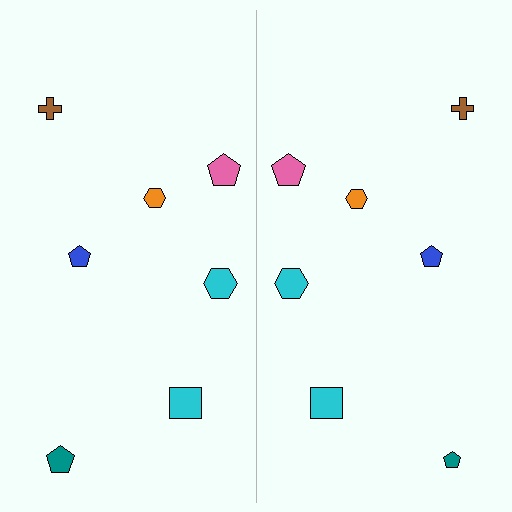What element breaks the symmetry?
The teal pentagon on the right side has a different size than its mirror counterpart.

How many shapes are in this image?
There are 14 shapes in this image.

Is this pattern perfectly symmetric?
No, the pattern is not perfectly symmetric. The teal pentagon on the right side has a different size than its mirror counterpart.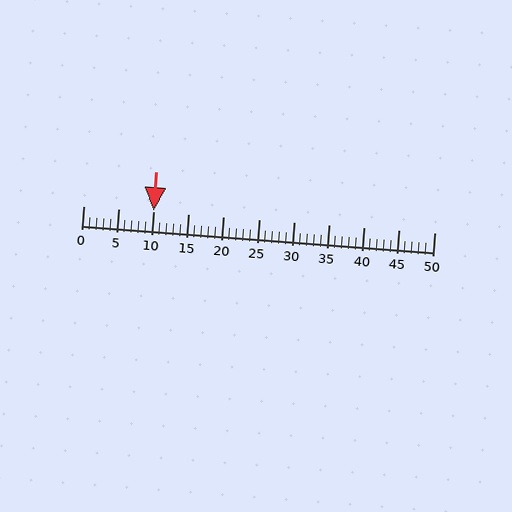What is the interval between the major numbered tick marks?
The major tick marks are spaced 5 units apart.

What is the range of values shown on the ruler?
The ruler shows values from 0 to 50.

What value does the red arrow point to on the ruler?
The red arrow points to approximately 10.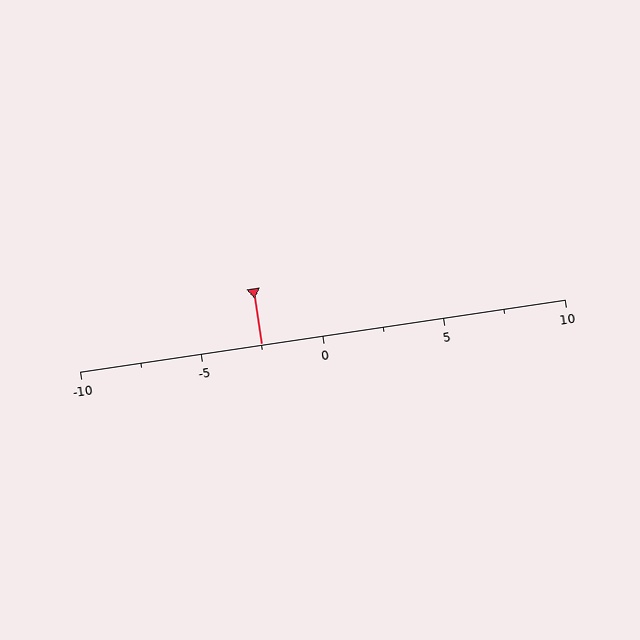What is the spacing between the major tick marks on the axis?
The major ticks are spaced 5 apart.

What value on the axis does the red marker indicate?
The marker indicates approximately -2.5.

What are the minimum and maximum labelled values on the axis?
The axis runs from -10 to 10.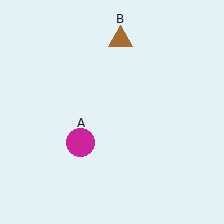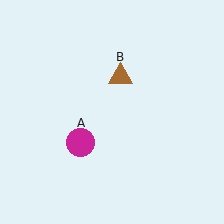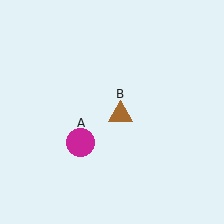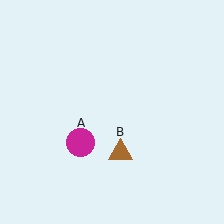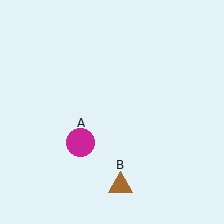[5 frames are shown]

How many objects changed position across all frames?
1 object changed position: brown triangle (object B).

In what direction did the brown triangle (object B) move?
The brown triangle (object B) moved down.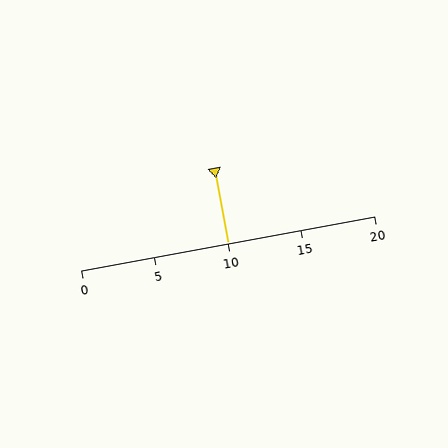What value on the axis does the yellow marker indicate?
The marker indicates approximately 10.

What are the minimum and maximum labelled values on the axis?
The axis runs from 0 to 20.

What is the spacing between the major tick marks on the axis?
The major ticks are spaced 5 apart.